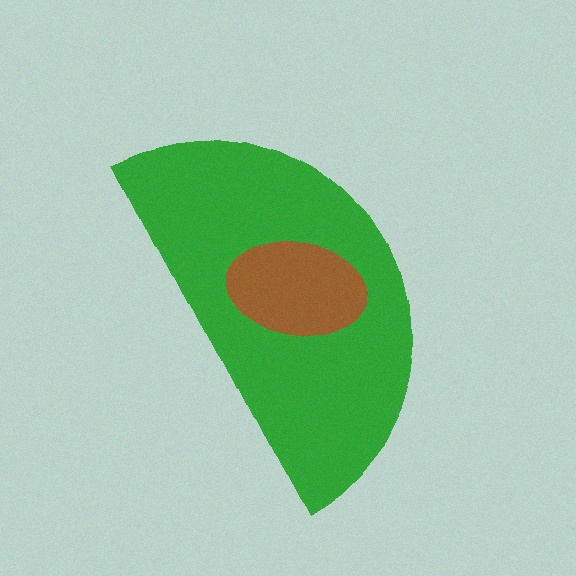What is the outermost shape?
The green semicircle.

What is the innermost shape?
The brown ellipse.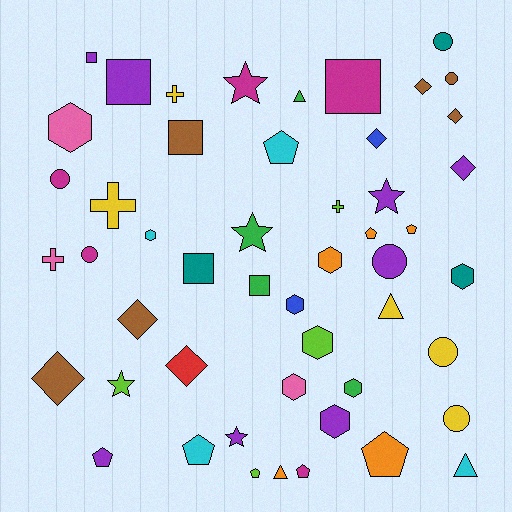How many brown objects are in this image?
There are 6 brown objects.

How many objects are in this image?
There are 50 objects.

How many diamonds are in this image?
There are 7 diamonds.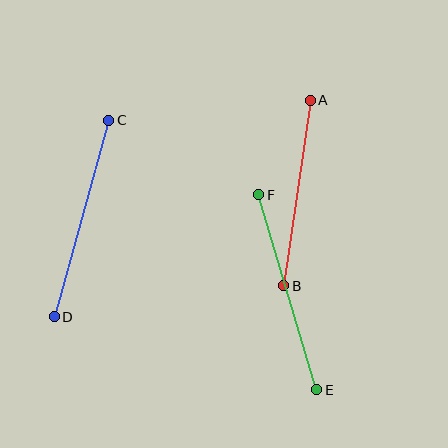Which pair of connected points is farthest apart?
Points C and D are farthest apart.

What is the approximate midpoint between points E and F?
The midpoint is at approximately (288, 292) pixels.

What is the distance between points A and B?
The distance is approximately 188 pixels.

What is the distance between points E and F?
The distance is approximately 203 pixels.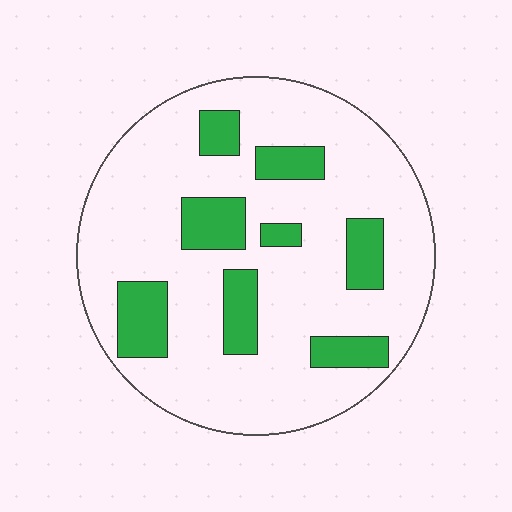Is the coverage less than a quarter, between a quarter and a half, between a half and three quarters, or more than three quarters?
Less than a quarter.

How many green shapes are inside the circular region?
8.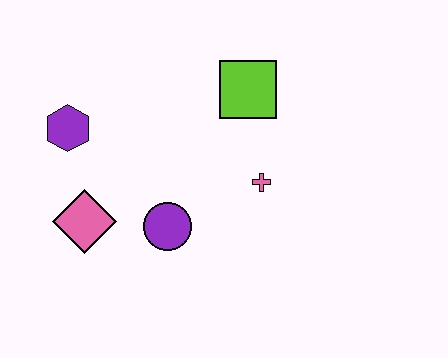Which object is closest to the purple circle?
The pink diamond is closest to the purple circle.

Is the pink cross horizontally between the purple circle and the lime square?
No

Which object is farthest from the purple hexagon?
The pink cross is farthest from the purple hexagon.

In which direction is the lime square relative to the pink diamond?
The lime square is to the right of the pink diamond.